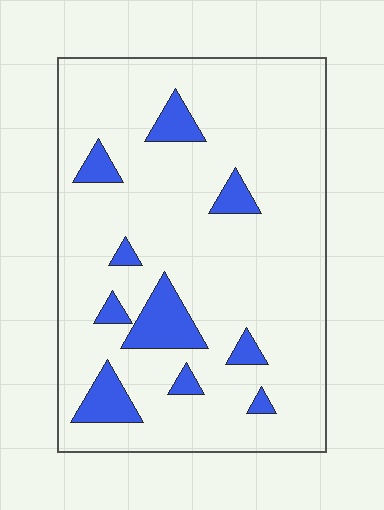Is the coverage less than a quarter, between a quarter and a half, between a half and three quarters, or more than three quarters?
Less than a quarter.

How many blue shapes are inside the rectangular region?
10.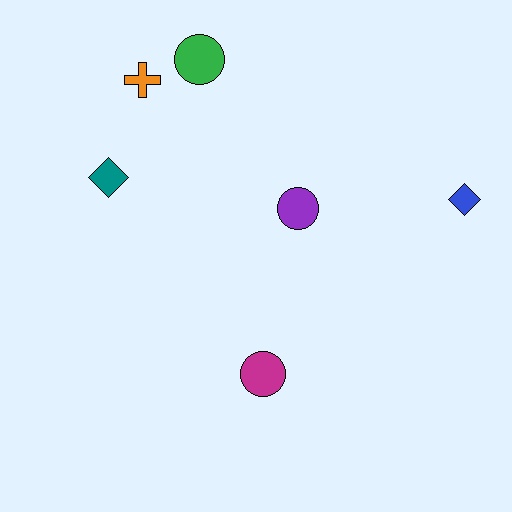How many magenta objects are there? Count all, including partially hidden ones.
There is 1 magenta object.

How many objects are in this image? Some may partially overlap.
There are 6 objects.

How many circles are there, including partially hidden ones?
There are 3 circles.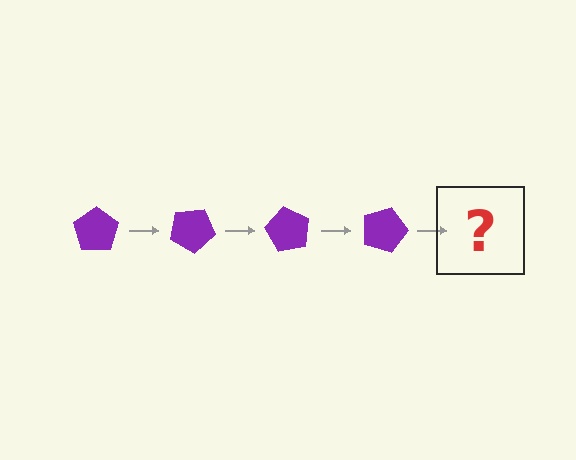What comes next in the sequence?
The next element should be a purple pentagon rotated 120 degrees.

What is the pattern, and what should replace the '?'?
The pattern is that the pentagon rotates 30 degrees each step. The '?' should be a purple pentagon rotated 120 degrees.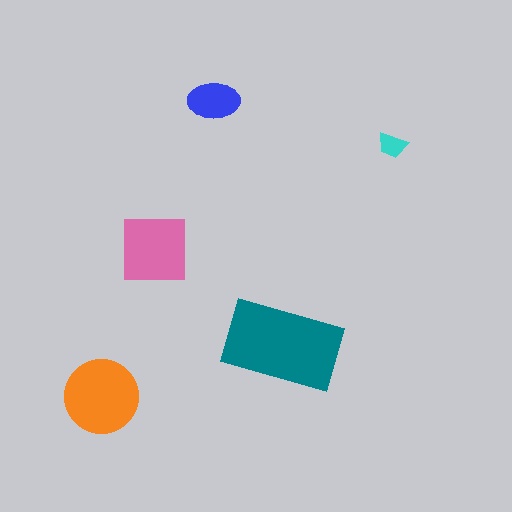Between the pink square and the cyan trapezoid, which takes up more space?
The pink square.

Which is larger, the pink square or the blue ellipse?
The pink square.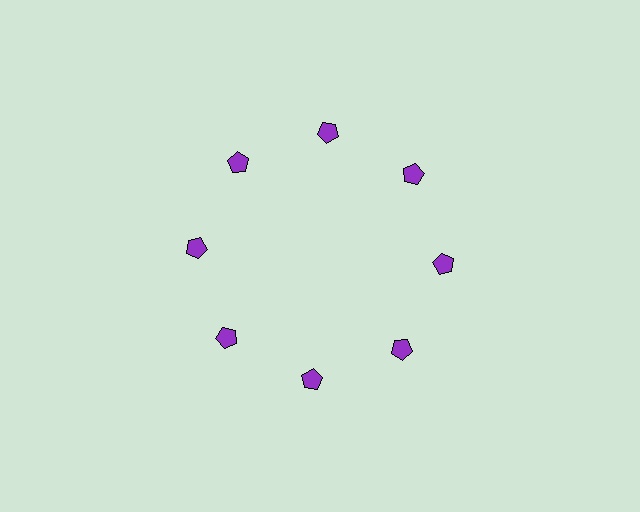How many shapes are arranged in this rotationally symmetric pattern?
There are 8 shapes, arranged in 8 groups of 1.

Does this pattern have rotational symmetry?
Yes, this pattern has 8-fold rotational symmetry. It looks the same after rotating 45 degrees around the center.